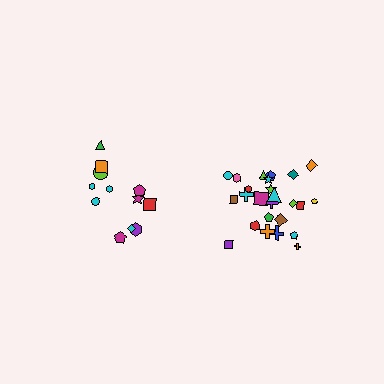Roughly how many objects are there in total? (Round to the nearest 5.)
Roughly 35 objects in total.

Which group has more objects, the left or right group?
The right group.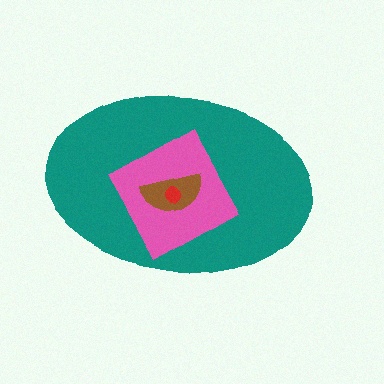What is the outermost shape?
The teal ellipse.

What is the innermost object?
The red circle.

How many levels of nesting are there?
4.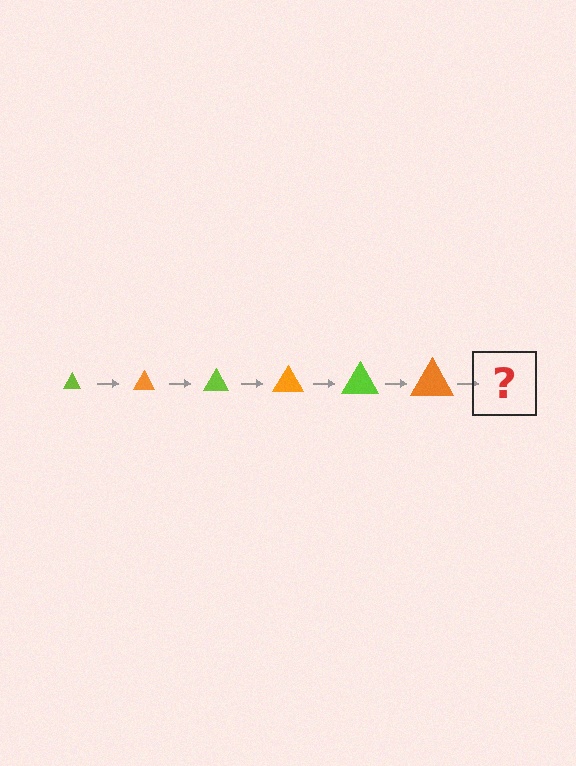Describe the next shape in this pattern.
It should be a lime triangle, larger than the previous one.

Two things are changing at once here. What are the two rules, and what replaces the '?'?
The two rules are that the triangle grows larger each step and the color cycles through lime and orange. The '?' should be a lime triangle, larger than the previous one.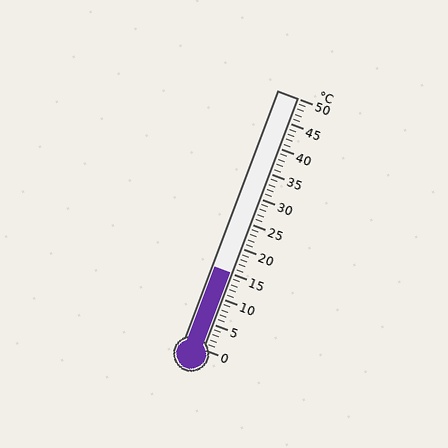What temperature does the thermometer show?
The thermometer shows approximately 15°C.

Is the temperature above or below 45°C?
The temperature is below 45°C.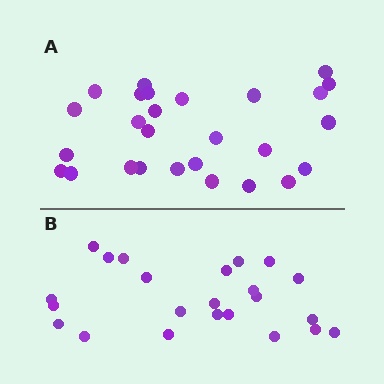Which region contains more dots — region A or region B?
Region A (the top region) has more dots.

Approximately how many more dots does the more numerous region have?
Region A has about 4 more dots than region B.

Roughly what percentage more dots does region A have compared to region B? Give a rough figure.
About 15% more.